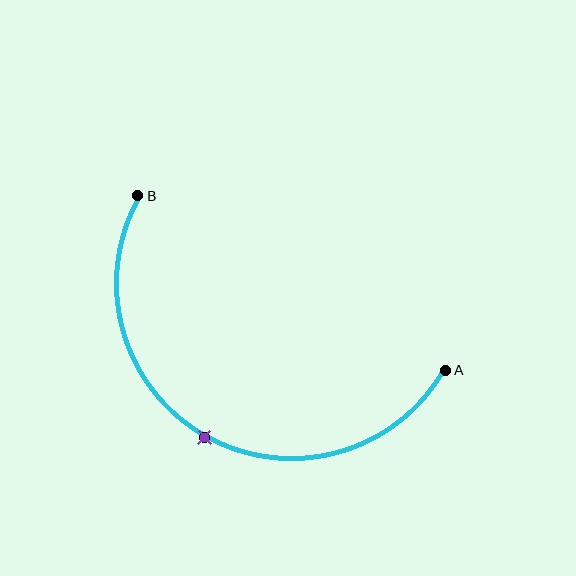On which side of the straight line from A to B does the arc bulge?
The arc bulges below the straight line connecting A and B.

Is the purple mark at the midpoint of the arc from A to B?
Yes. The purple mark lies on the arc at equal arc-length from both A and B — it is the arc midpoint.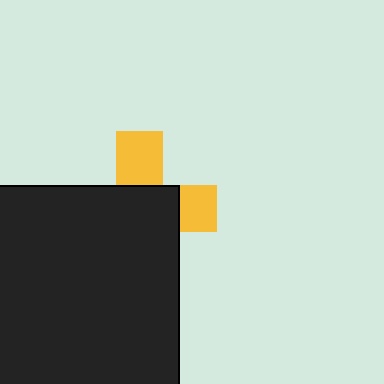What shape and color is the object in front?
The object in front is a black square.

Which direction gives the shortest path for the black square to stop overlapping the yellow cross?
Moving down gives the shortest separation.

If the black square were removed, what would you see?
You would see the complete yellow cross.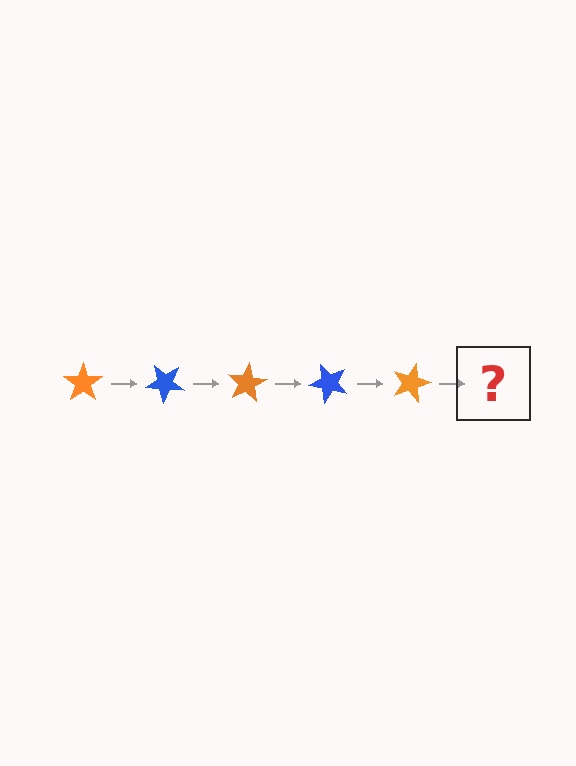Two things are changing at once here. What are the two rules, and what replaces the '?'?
The two rules are that it rotates 40 degrees each step and the color cycles through orange and blue. The '?' should be a blue star, rotated 200 degrees from the start.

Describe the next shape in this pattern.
It should be a blue star, rotated 200 degrees from the start.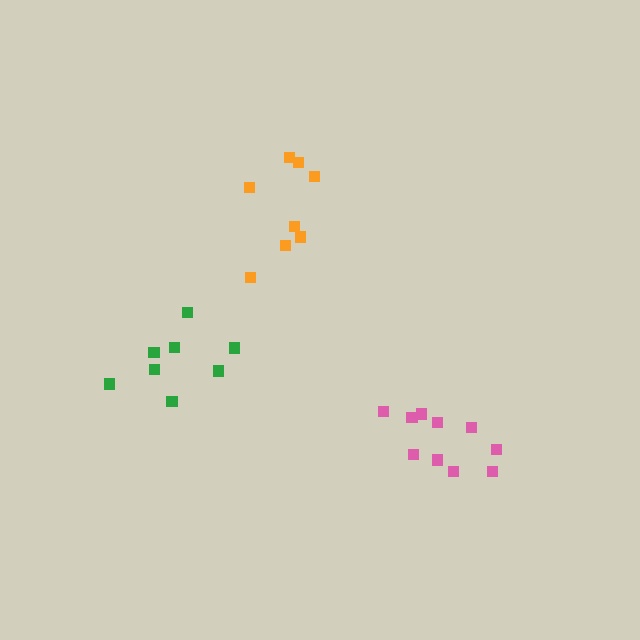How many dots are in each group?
Group 1: 8 dots, Group 2: 8 dots, Group 3: 10 dots (26 total).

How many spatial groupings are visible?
There are 3 spatial groupings.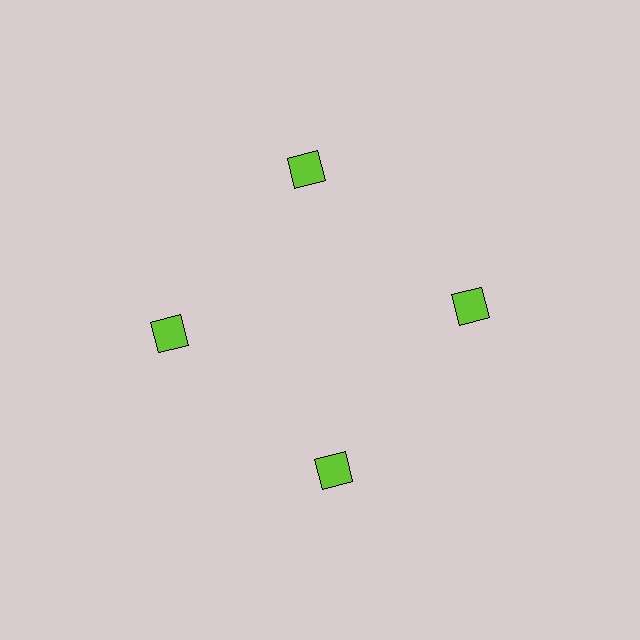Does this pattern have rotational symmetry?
Yes, this pattern has 4-fold rotational symmetry. It looks the same after rotating 90 degrees around the center.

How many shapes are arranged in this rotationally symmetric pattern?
There are 4 shapes, arranged in 4 groups of 1.